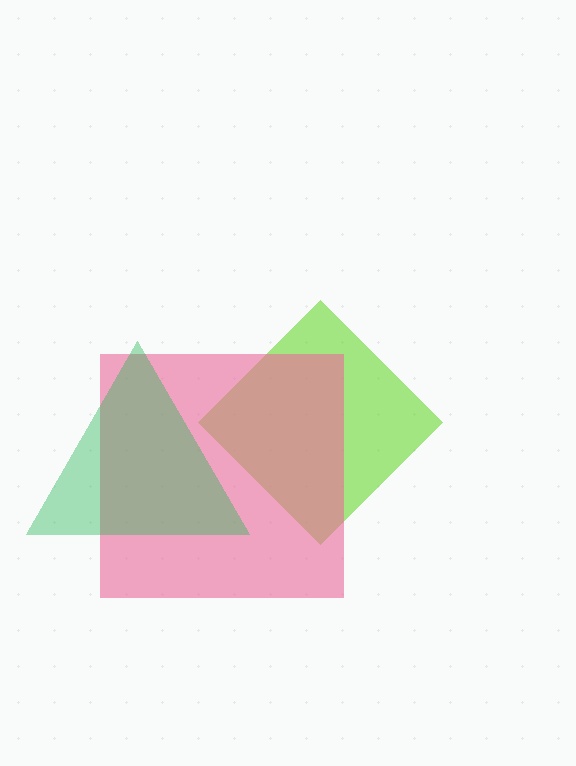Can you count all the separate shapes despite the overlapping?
Yes, there are 3 separate shapes.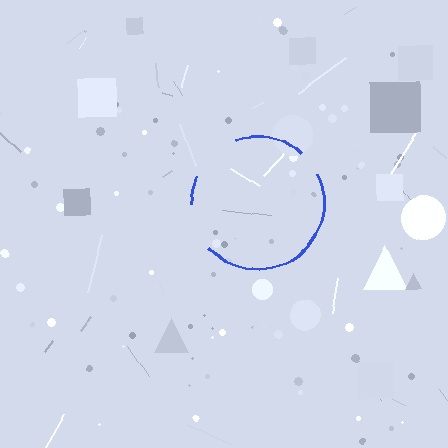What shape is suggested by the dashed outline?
The dashed outline suggests a circle.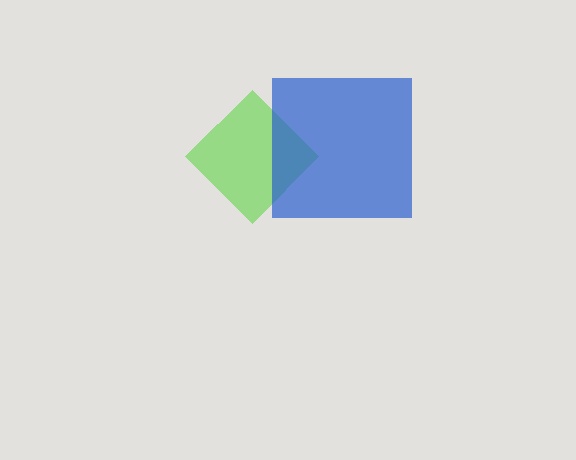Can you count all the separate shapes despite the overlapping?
Yes, there are 2 separate shapes.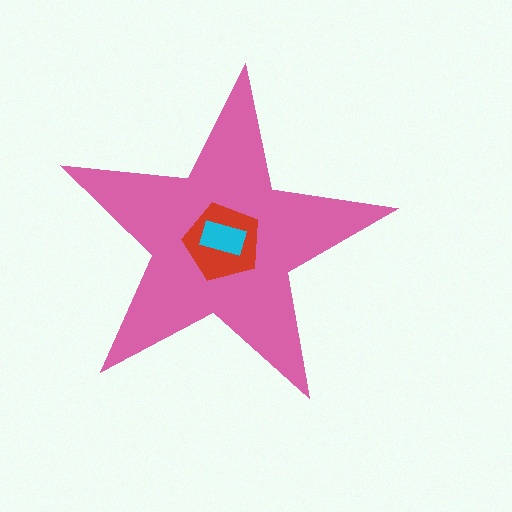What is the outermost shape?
The pink star.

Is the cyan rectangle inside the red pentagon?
Yes.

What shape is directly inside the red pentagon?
The cyan rectangle.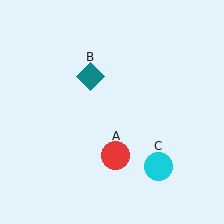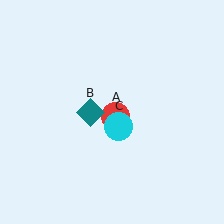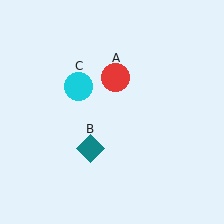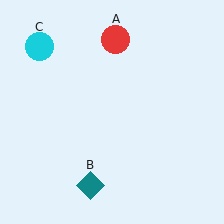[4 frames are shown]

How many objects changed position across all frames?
3 objects changed position: red circle (object A), teal diamond (object B), cyan circle (object C).